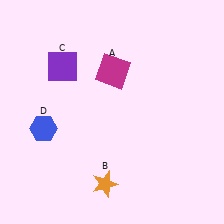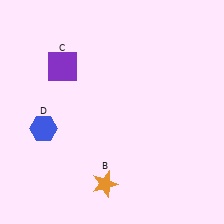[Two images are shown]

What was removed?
The magenta square (A) was removed in Image 2.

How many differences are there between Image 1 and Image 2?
There is 1 difference between the two images.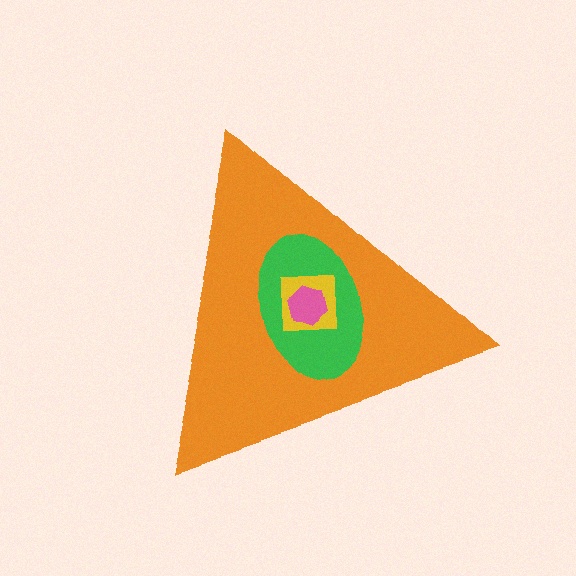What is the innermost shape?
The pink hexagon.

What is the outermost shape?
The orange triangle.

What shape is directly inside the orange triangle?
The green ellipse.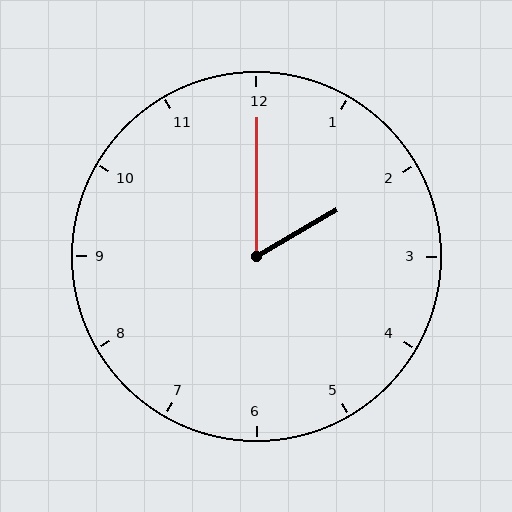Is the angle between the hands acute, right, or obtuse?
It is acute.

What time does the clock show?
2:00.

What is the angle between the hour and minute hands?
Approximately 60 degrees.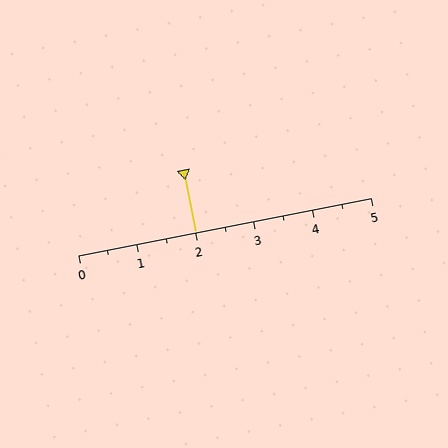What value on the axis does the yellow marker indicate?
The marker indicates approximately 2.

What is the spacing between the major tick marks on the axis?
The major ticks are spaced 1 apart.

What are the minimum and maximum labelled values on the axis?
The axis runs from 0 to 5.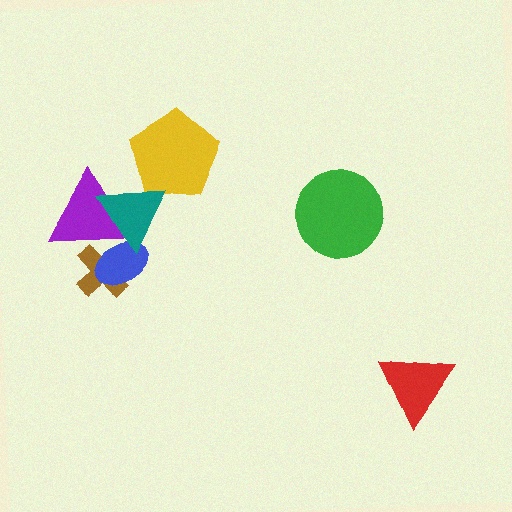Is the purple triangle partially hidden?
Yes, it is partially covered by another shape.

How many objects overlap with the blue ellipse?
3 objects overlap with the blue ellipse.